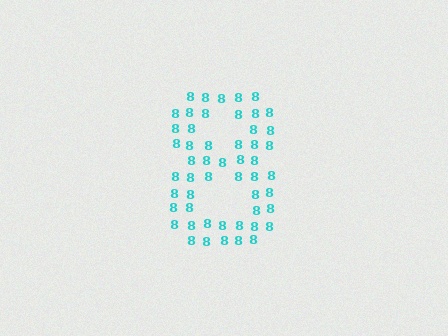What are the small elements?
The small elements are digit 8's.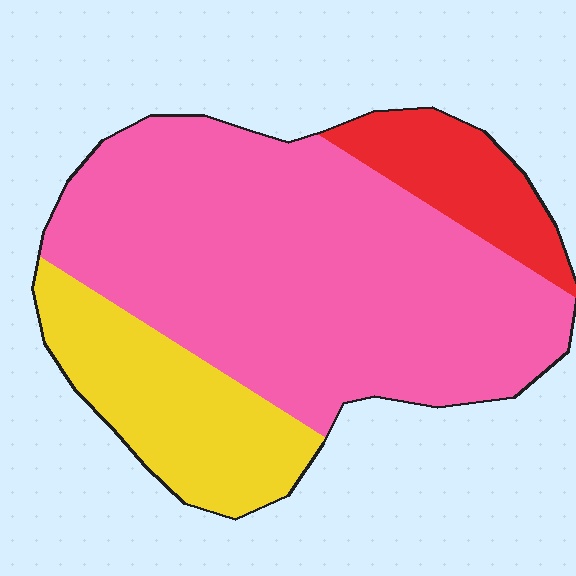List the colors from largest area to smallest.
From largest to smallest: pink, yellow, red.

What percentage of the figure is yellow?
Yellow takes up about one fifth (1/5) of the figure.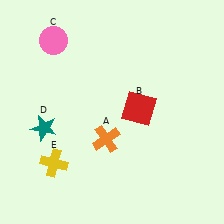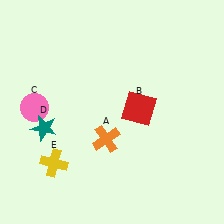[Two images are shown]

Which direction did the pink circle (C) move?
The pink circle (C) moved down.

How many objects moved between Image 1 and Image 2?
1 object moved between the two images.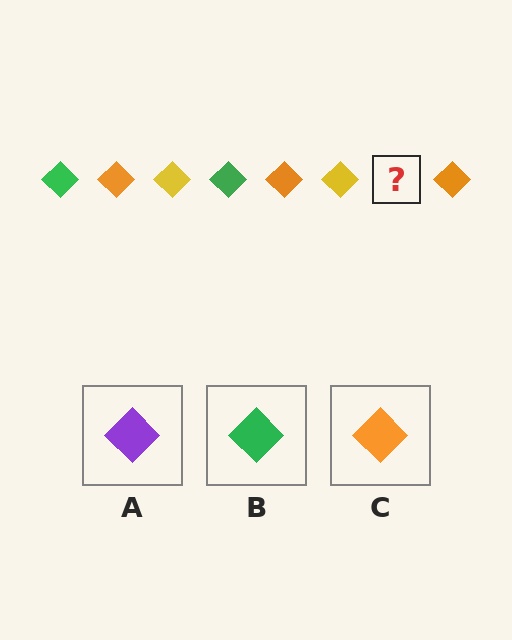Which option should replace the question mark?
Option B.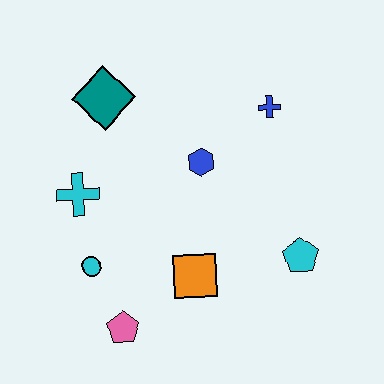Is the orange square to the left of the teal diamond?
No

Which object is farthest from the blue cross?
The pink pentagon is farthest from the blue cross.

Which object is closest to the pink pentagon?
The cyan circle is closest to the pink pentagon.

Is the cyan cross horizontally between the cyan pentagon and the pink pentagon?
No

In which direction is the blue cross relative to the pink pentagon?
The blue cross is above the pink pentagon.